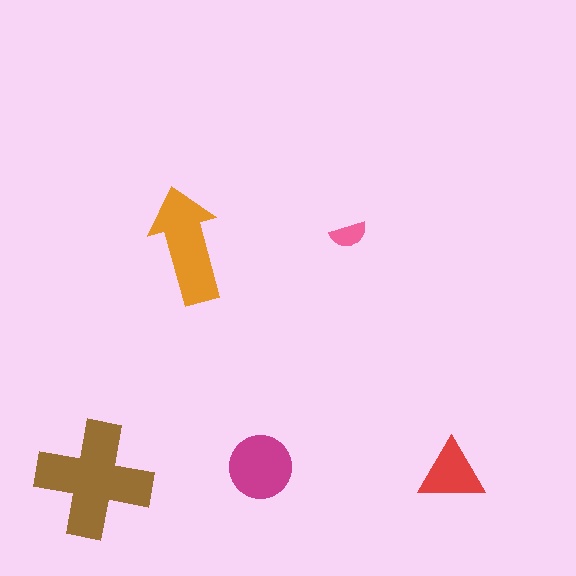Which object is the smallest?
The pink semicircle.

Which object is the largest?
The brown cross.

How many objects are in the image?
There are 5 objects in the image.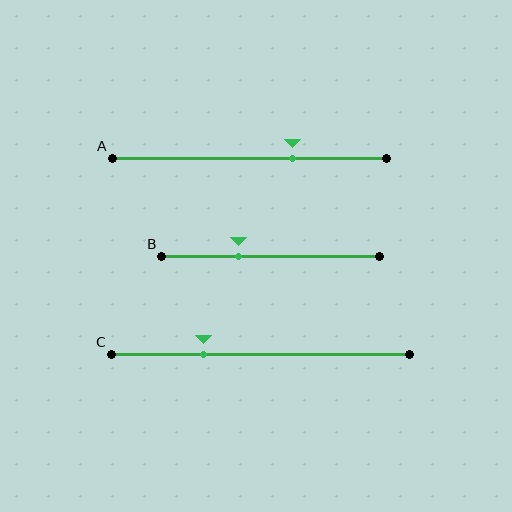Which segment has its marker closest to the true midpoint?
Segment B has its marker closest to the true midpoint.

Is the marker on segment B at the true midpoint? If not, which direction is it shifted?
No, the marker on segment B is shifted to the left by about 15% of the segment length.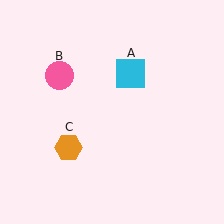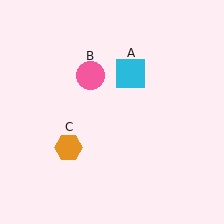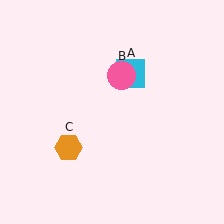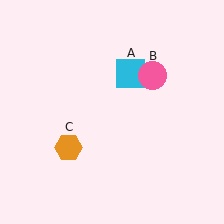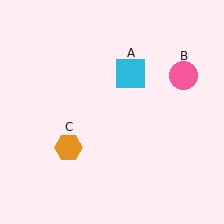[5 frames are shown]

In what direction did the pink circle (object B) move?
The pink circle (object B) moved right.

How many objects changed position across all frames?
1 object changed position: pink circle (object B).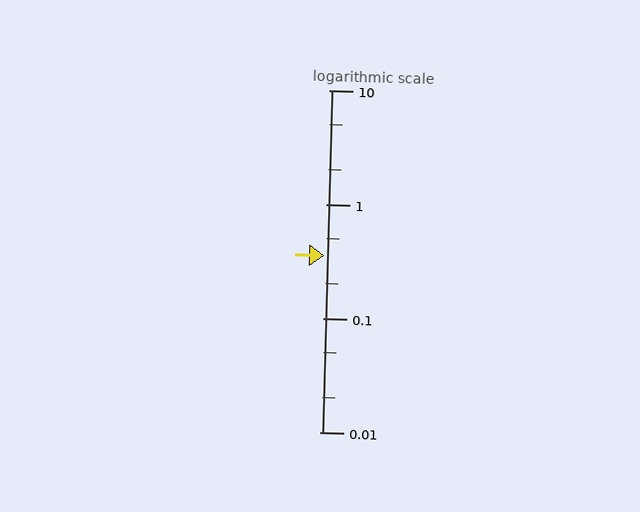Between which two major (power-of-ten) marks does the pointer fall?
The pointer is between 0.1 and 1.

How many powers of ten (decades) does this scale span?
The scale spans 3 decades, from 0.01 to 10.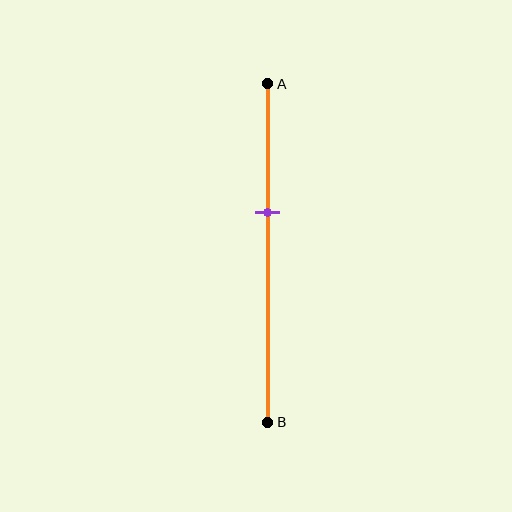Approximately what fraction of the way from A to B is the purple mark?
The purple mark is approximately 40% of the way from A to B.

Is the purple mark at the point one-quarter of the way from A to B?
No, the mark is at about 40% from A, not at the 25% one-quarter point.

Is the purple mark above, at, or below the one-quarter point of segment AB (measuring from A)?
The purple mark is below the one-quarter point of segment AB.